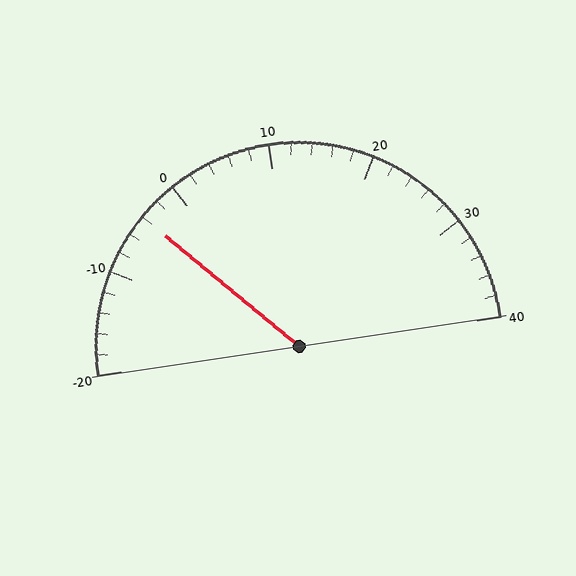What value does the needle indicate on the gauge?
The needle indicates approximately -4.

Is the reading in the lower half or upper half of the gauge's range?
The reading is in the lower half of the range (-20 to 40).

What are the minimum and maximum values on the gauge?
The gauge ranges from -20 to 40.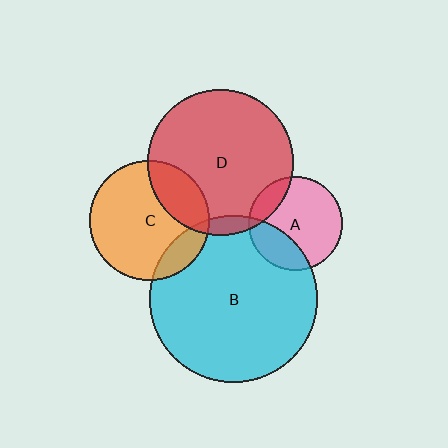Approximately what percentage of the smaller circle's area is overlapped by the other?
Approximately 15%.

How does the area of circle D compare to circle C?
Approximately 1.5 times.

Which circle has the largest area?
Circle B (cyan).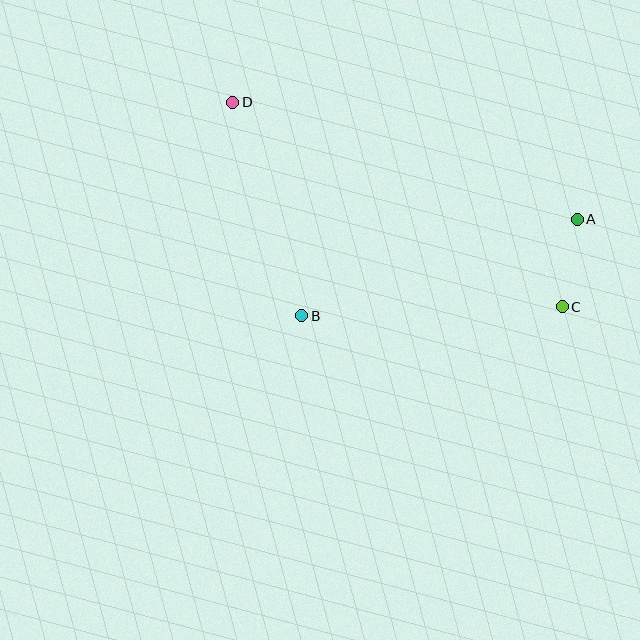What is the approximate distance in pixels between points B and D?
The distance between B and D is approximately 224 pixels.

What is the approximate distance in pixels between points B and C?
The distance between B and C is approximately 261 pixels.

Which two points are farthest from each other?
Points C and D are farthest from each other.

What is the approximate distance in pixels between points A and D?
The distance between A and D is approximately 364 pixels.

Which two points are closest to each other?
Points A and C are closest to each other.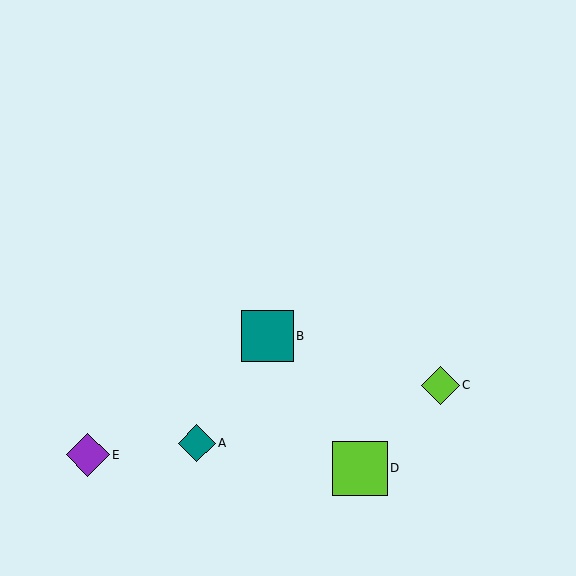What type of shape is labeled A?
Shape A is a teal diamond.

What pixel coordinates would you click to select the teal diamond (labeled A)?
Click at (197, 443) to select the teal diamond A.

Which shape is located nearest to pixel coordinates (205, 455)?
The teal diamond (labeled A) at (197, 443) is nearest to that location.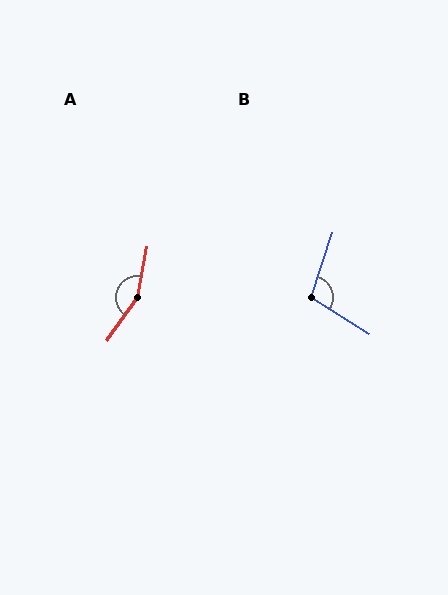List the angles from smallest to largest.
B (103°), A (154°).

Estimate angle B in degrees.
Approximately 103 degrees.